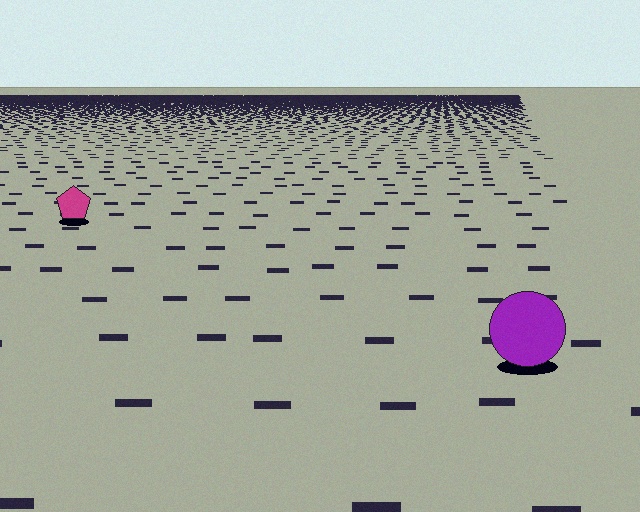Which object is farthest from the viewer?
The magenta pentagon is farthest from the viewer. It appears smaller and the ground texture around it is denser.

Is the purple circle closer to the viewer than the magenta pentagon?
Yes. The purple circle is closer — you can tell from the texture gradient: the ground texture is coarser near it.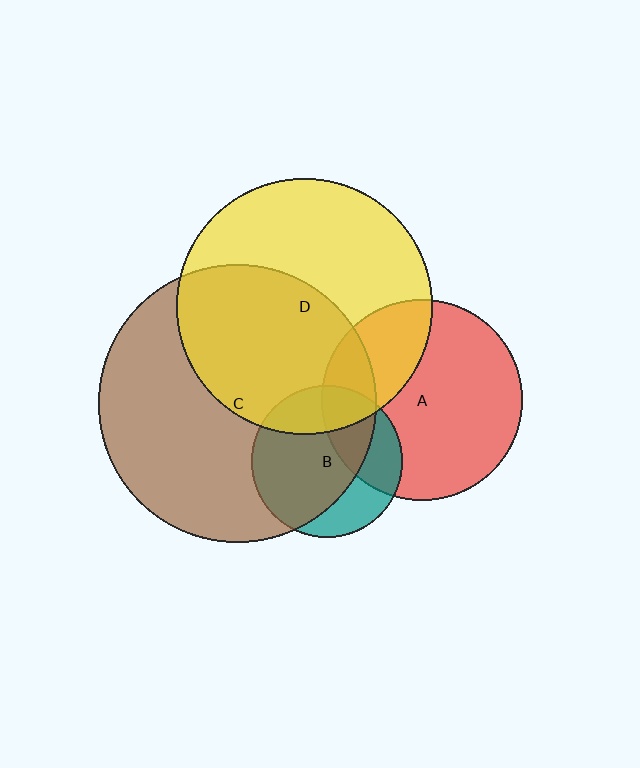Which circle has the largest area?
Circle C (brown).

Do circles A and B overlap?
Yes.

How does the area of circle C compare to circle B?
Approximately 3.4 times.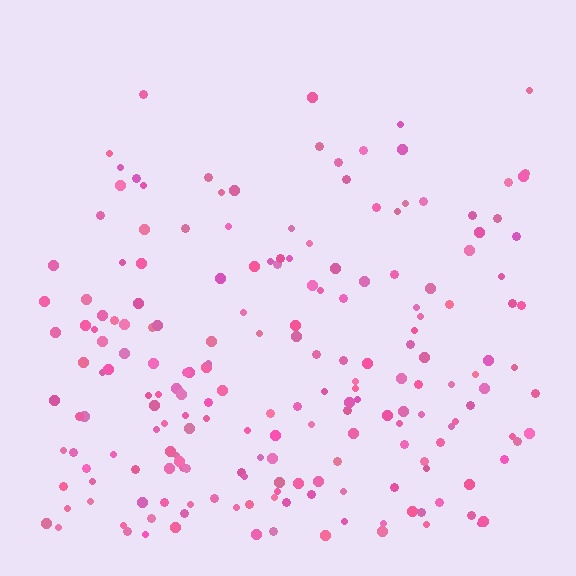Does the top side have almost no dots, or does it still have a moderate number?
Still a moderate number, just noticeably fewer than the bottom.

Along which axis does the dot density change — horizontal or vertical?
Vertical.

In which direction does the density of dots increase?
From top to bottom, with the bottom side densest.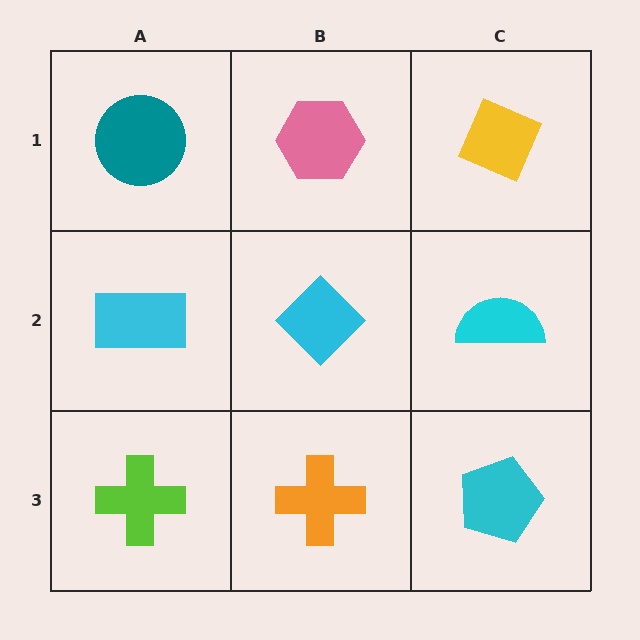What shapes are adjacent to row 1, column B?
A cyan diamond (row 2, column B), a teal circle (row 1, column A), a yellow diamond (row 1, column C).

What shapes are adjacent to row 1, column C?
A cyan semicircle (row 2, column C), a pink hexagon (row 1, column B).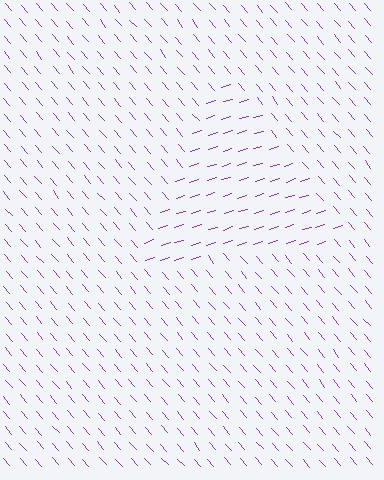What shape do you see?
I see a triangle.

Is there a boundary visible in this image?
Yes, there is a texture boundary formed by a change in line orientation.